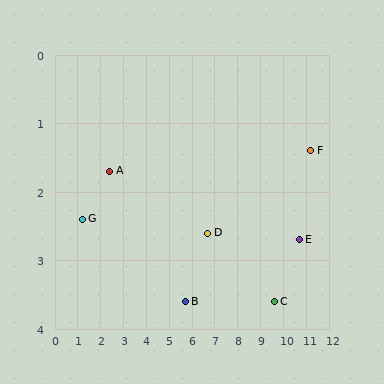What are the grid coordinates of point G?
Point G is at approximately (1.2, 2.4).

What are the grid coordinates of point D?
Point D is at approximately (6.7, 2.6).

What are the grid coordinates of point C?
Point C is at approximately (9.6, 3.6).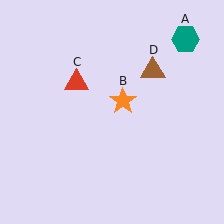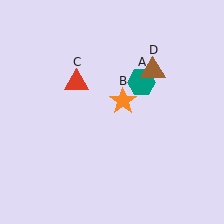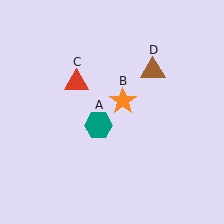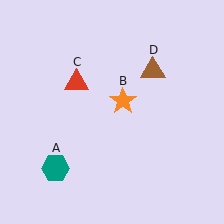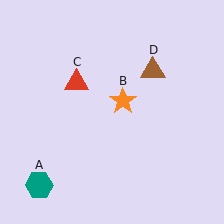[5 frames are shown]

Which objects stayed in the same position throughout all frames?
Orange star (object B) and red triangle (object C) and brown triangle (object D) remained stationary.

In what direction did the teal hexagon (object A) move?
The teal hexagon (object A) moved down and to the left.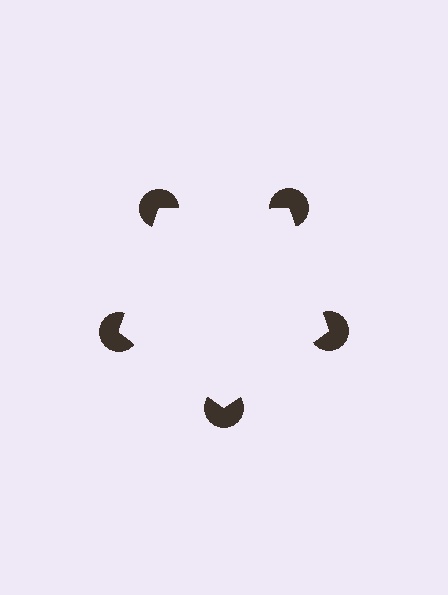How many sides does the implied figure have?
5 sides.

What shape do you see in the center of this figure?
An illusory pentagon — its edges are inferred from the aligned wedge cuts in the pac-man discs, not physically drawn.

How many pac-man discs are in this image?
There are 5 — one at each vertex of the illusory pentagon.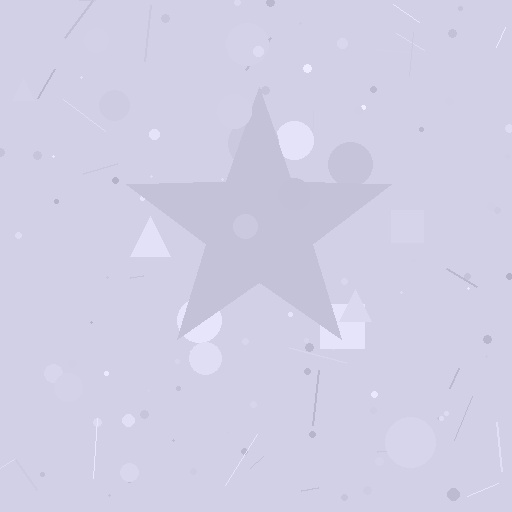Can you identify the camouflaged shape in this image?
The camouflaged shape is a star.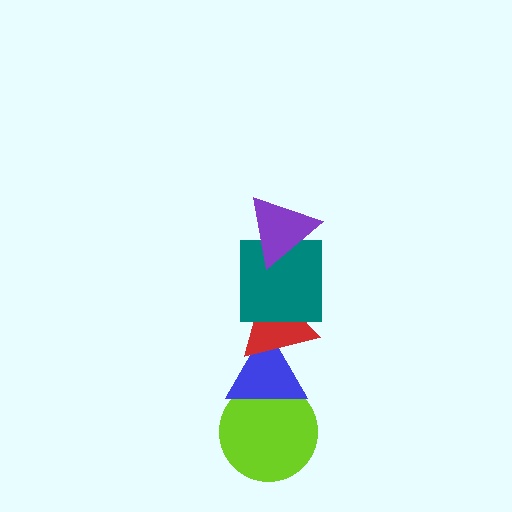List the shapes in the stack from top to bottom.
From top to bottom: the purple triangle, the teal square, the red triangle, the blue triangle, the lime circle.